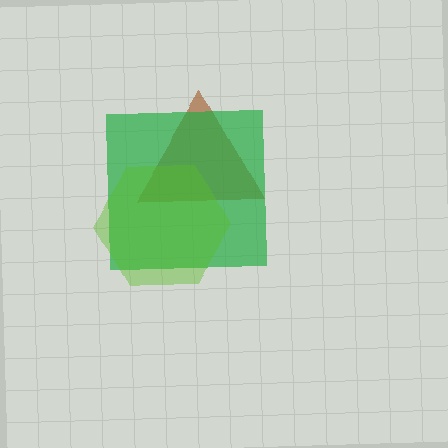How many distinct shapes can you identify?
There are 3 distinct shapes: a brown triangle, a green square, a lime hexagon.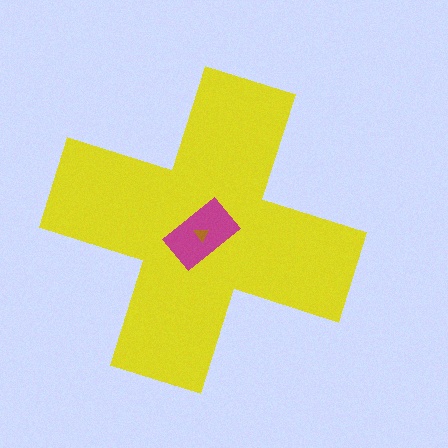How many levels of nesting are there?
3.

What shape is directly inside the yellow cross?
The magenta rectangle.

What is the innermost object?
The brown triangle.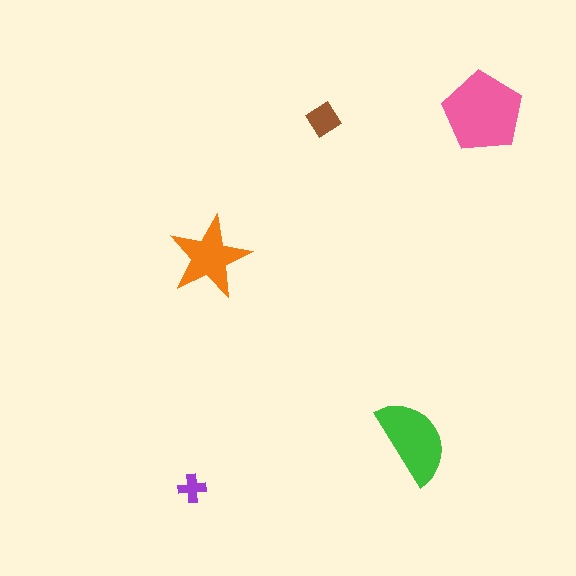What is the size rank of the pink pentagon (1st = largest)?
1st.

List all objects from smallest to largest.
The purple cross, the brown diamond, the orange star, the green semicircle, the pink pentagon.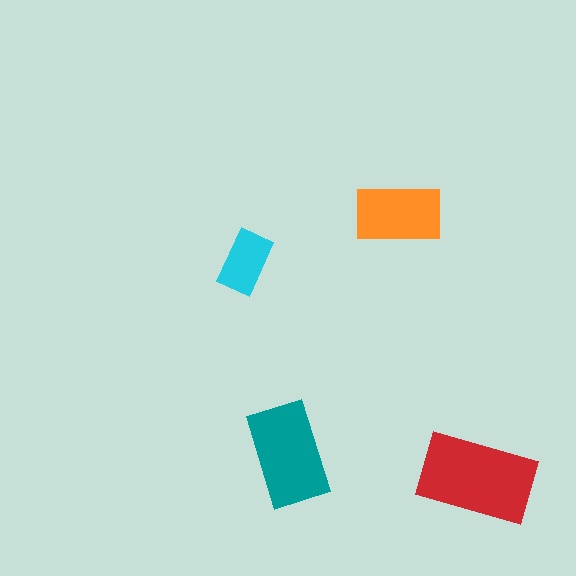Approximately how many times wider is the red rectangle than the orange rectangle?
About 1.5 times wider.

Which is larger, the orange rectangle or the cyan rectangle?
The orange one.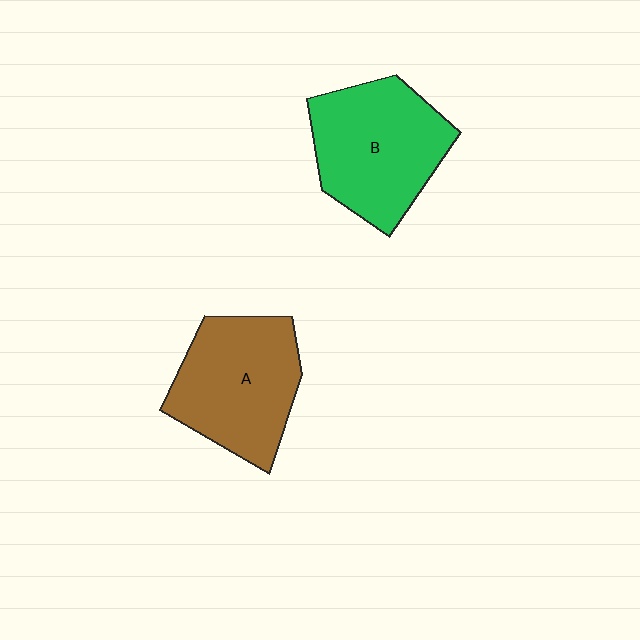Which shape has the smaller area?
Shape A (brown).